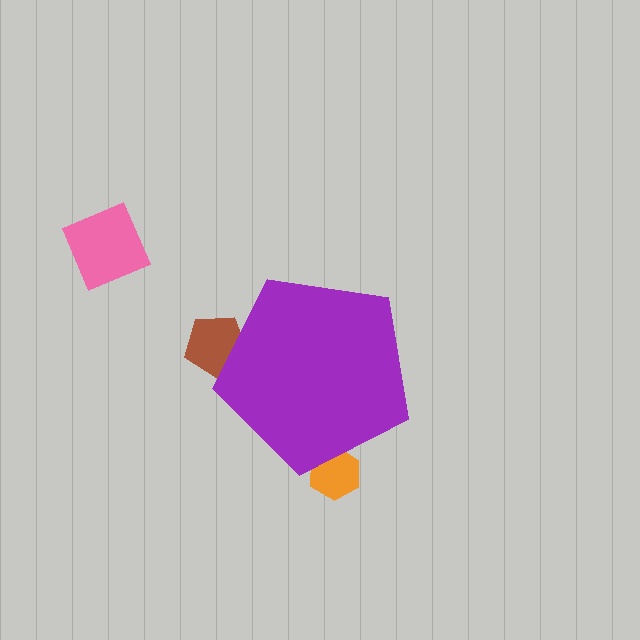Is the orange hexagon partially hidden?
Yes, the orange hexagon is partially hidden behind the purple pentagon.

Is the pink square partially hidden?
No, the pink square is fully visible.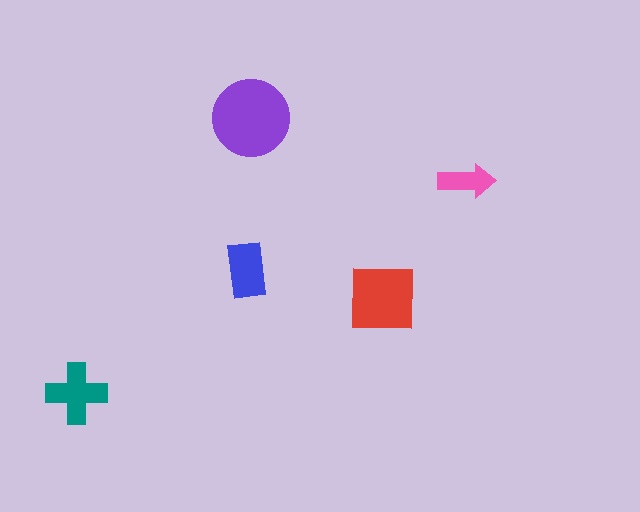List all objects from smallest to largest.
The pink arrow, the blue rectangle, the teal cross, the red square, the purple circle.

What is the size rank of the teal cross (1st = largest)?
3rd.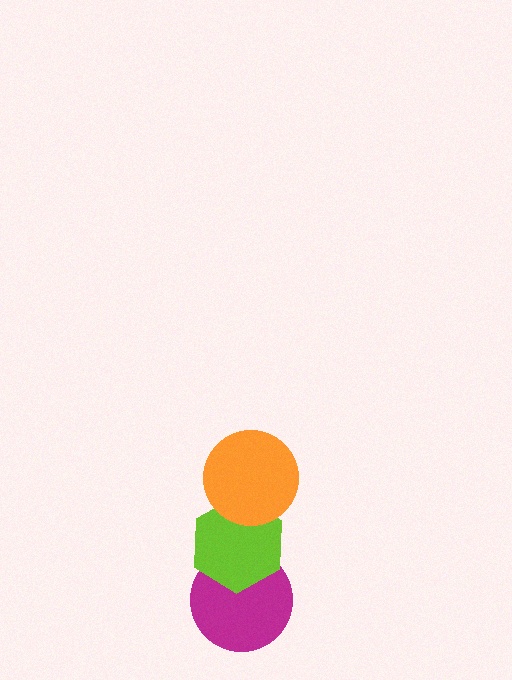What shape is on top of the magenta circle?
The lime hexagon is on top of the magenta circle.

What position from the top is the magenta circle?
The magenta circle is 3rd from the top.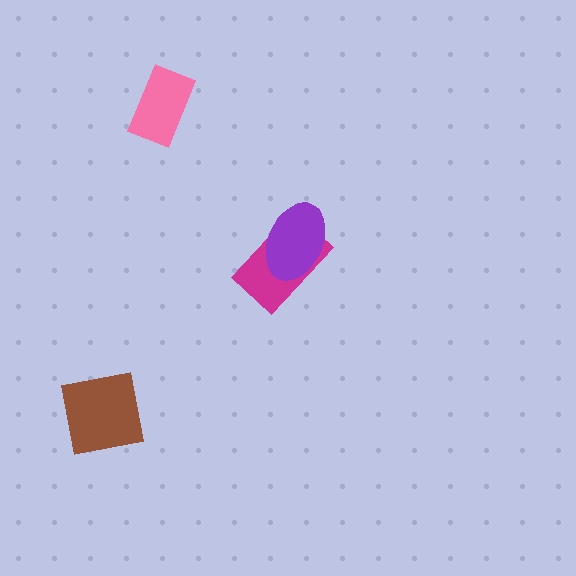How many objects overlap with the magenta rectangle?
1 object overlaps with the magenta rectangle.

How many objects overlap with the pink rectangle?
0 objects overlap with the pink rectangle.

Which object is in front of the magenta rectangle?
The purple ellipse is in front of the magenta rectangle.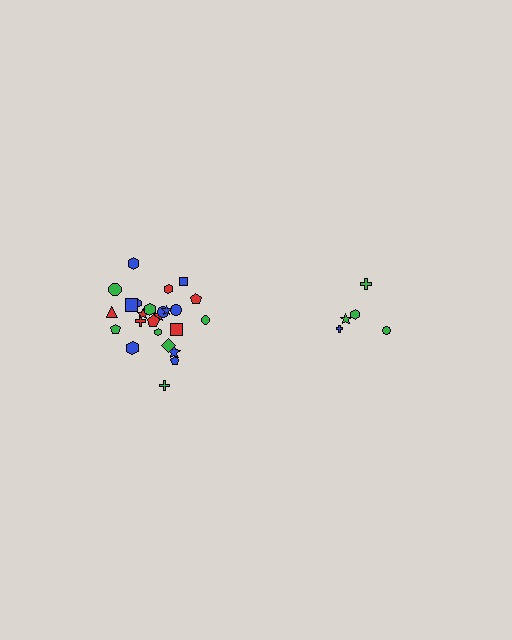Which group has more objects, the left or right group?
The left group.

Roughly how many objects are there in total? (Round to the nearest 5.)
Roughly 30 objects in total.